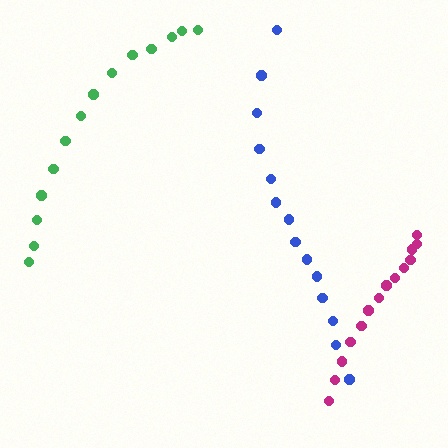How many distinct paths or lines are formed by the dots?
There are 3 distinct paths.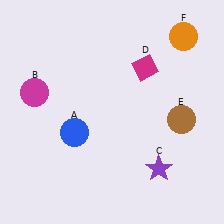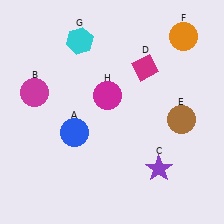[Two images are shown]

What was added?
A cyan hexagon (G), a magenta circle (H) were added in Image 2.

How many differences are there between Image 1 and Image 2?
There are 2 differences between the two images.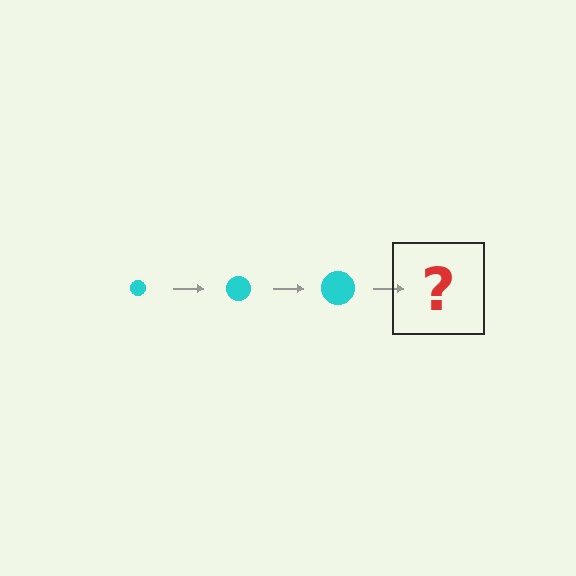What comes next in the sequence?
The next element should be a cyan circle, larger than the previous one.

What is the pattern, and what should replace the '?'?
The pattern is that the circle gets progressively larger each step. The '?' should be a cyan circle, larger than the previous one.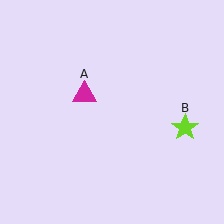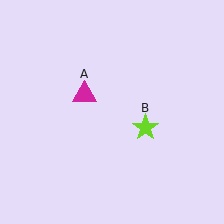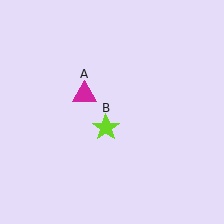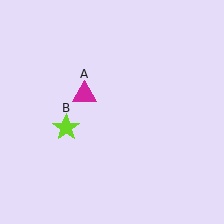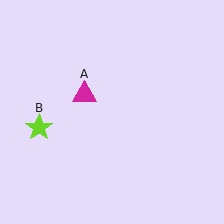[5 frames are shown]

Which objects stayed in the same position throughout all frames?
Magenta triangle (object A) remained stationary.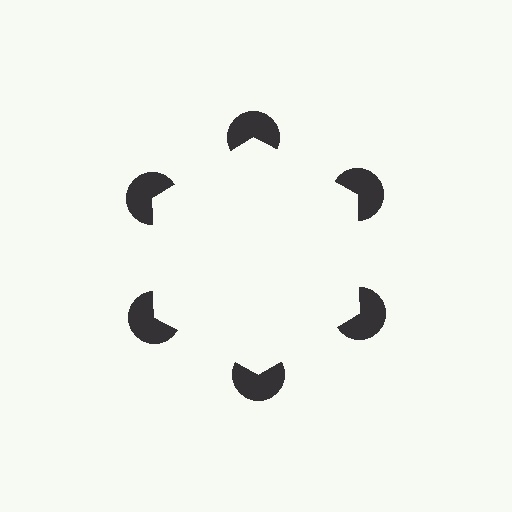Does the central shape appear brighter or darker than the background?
It typically appears slightly brighter than the background, even though no actual brightness change is drawn.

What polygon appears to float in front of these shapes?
An illusory hexagon — its edges are inferred from the aligned wedge cuts in the pac-man discs, not physically drawn.